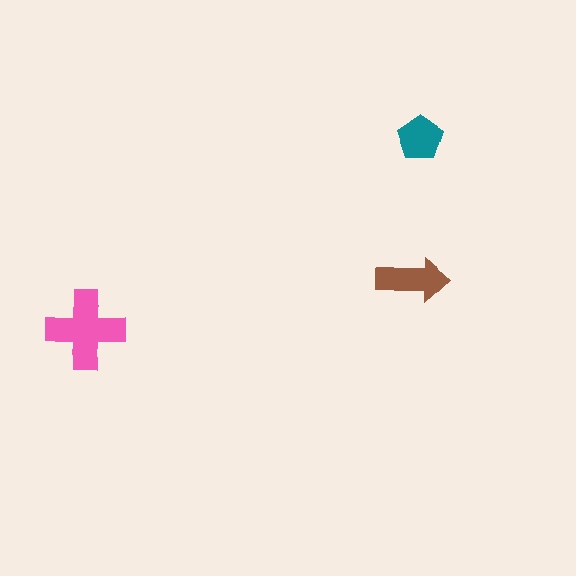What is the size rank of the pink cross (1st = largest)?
1st.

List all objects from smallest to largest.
The teal pentagon, the brown arrow, the pink cross.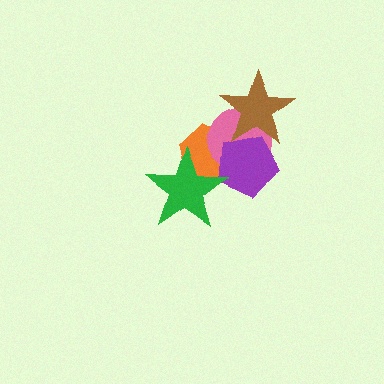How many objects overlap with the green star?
2 objects overlap with the green star.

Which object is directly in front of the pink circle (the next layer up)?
The brown star is directly in front of the pink circle.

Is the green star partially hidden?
No, no other shape covers it.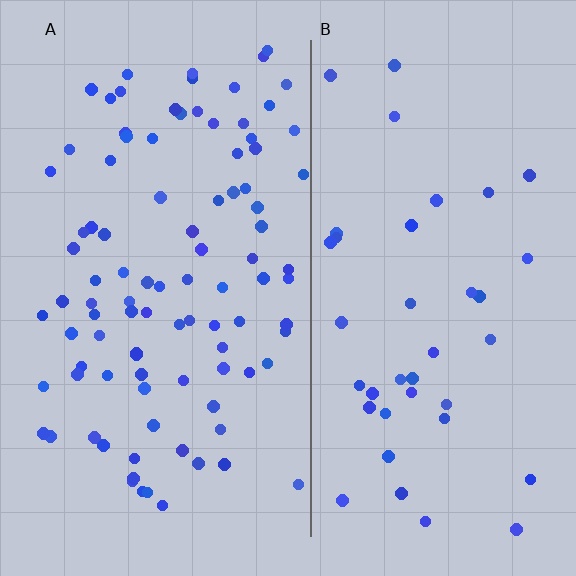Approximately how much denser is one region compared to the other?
Approximately 2.4× — region A over region B.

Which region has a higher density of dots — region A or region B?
A (the left).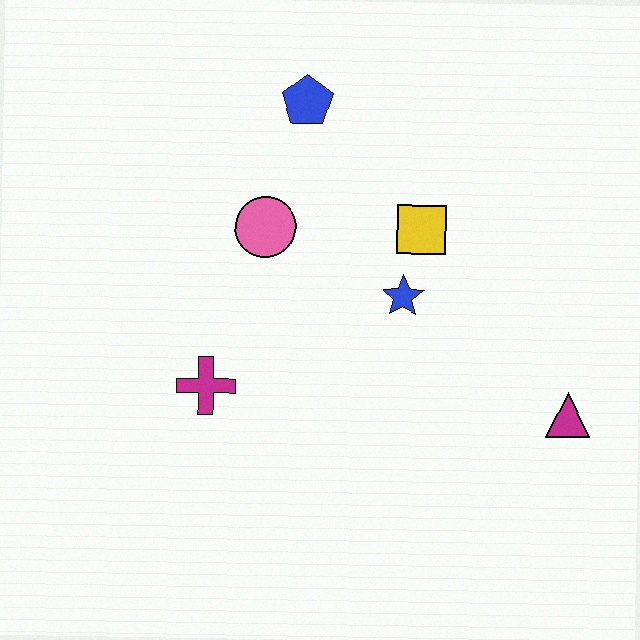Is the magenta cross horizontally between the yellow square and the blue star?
No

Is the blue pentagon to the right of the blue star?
No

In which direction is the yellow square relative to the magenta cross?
The yellow square is to the right of the magenta cross.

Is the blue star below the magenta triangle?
No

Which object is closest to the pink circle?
The blue pentagon is closest to the pink circle.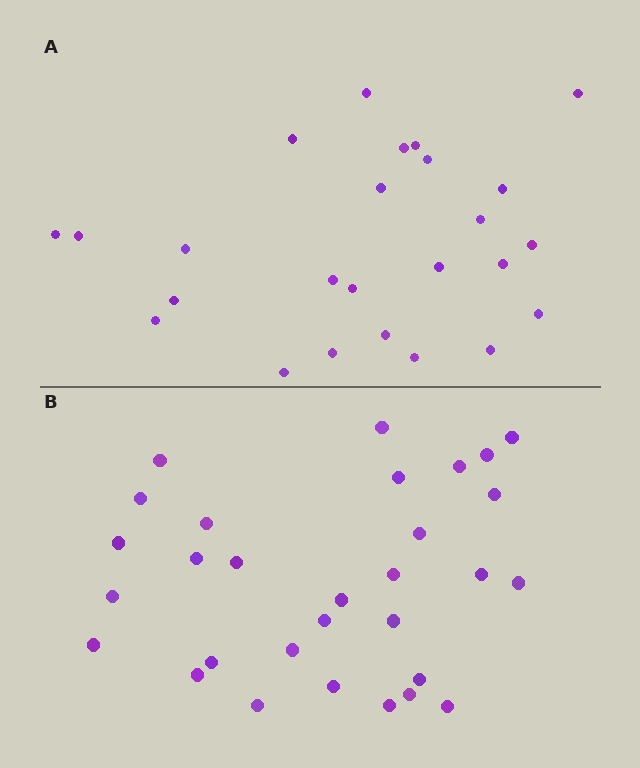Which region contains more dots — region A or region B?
Region B (the bottom region) has more dots.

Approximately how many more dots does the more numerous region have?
Region B has about 5 more dots than region A.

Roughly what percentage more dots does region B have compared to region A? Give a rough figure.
About 20% more.